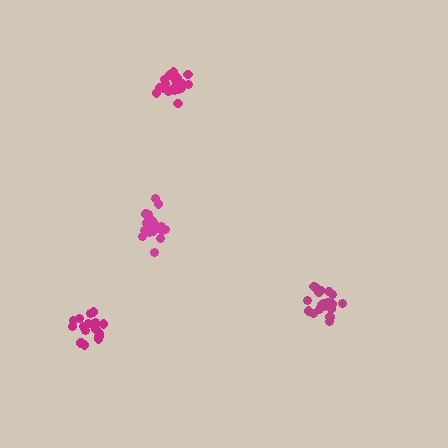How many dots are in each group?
Group 1: 20 dots, Group 2: 19 dots, Group 3: 17 dots, Group 4: 21 dots (77 total).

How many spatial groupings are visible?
There are 4 spatial groupings.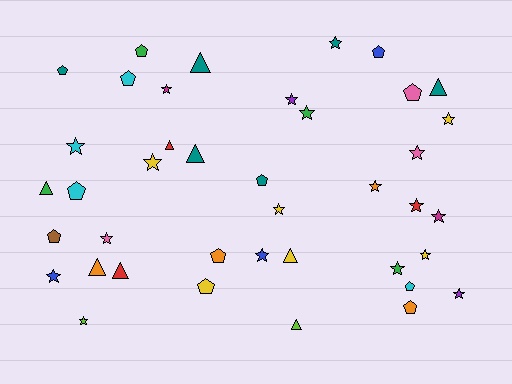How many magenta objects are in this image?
There are 2 magenta objects.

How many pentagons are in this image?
There are 12 pentagons.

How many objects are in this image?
There are 40 objects.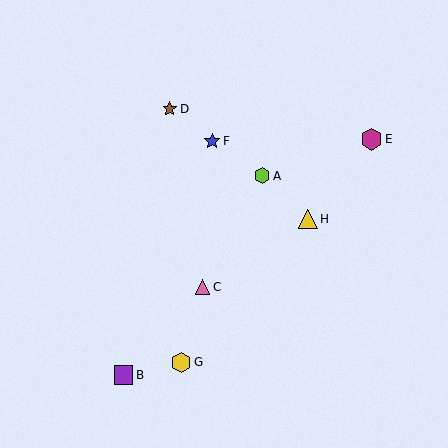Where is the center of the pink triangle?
The center of the pink triangle is at (203, 287).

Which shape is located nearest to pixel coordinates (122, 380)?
The purple square (labeled B) at (123, 375) is nearest to that location.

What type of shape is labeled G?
Shape G is a yellow hexagon.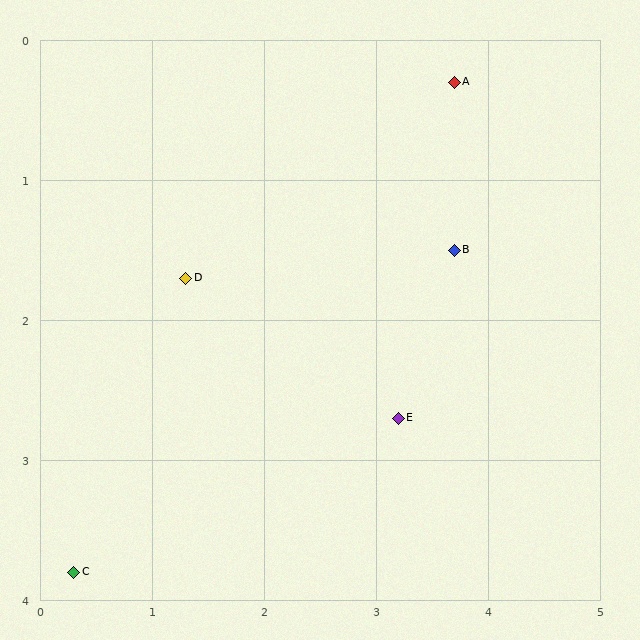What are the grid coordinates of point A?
Point A is at approximately (3.7, 0.3).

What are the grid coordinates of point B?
Point B is at approximately (3.7, 1.5).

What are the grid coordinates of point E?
Point E is at approximately (3.2, 2.7).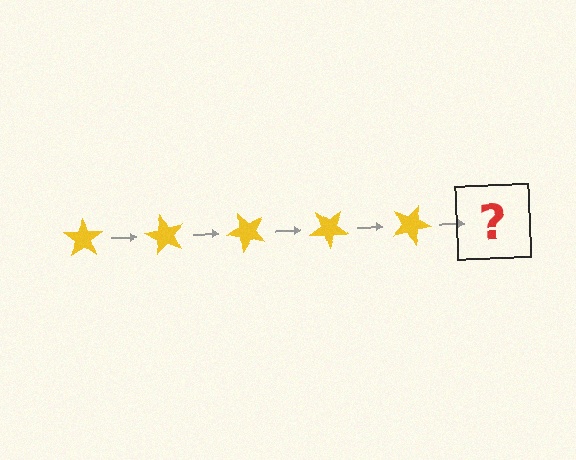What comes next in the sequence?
The next element should be a yellow star rotated 300 degrees.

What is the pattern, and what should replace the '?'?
The pattern is that the star rotates 60 degrees each step. The '?' should be a yellow star rotated 300 degrees.